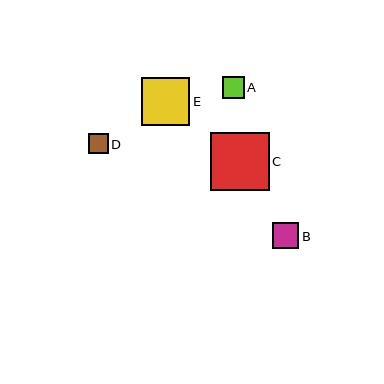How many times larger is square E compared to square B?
Square E is approximately 1.8 times the size of square B.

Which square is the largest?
Square C is the largest with a size of approximately 58 pixels.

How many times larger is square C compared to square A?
Square C is approximately 2.6 times the size of square A.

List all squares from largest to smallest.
From largest to smallest: C, E, B, A, D.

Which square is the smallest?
Square D is the smallest with a size of approximately 20 pixels.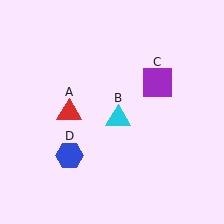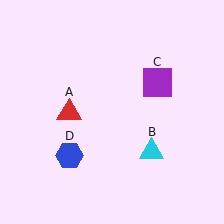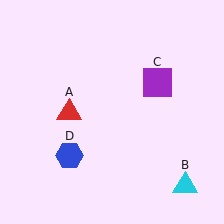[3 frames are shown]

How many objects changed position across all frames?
1 object changed position: cyan triangle (object B).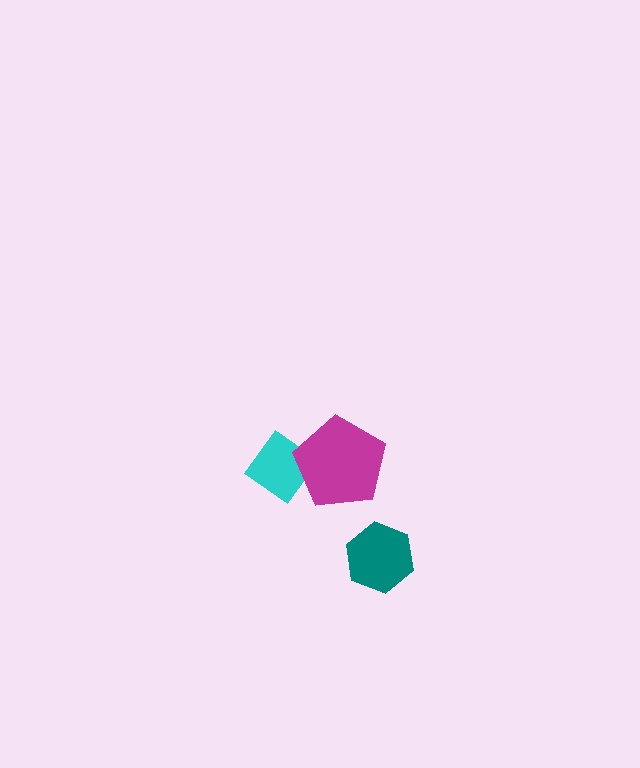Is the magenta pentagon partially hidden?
No, no other shape covers it.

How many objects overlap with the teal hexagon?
0 objects overlap with the teal hexagon.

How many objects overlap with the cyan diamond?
1 object overlaps with the cyan diamond.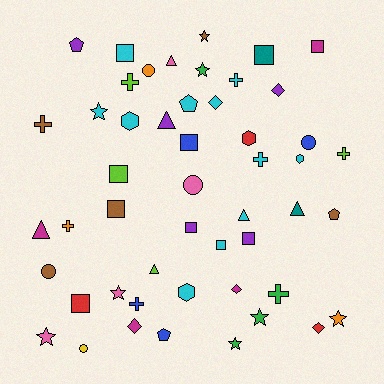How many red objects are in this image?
There are 3 red objects.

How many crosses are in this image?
There are 8 crosses.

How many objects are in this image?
There are 50 objects.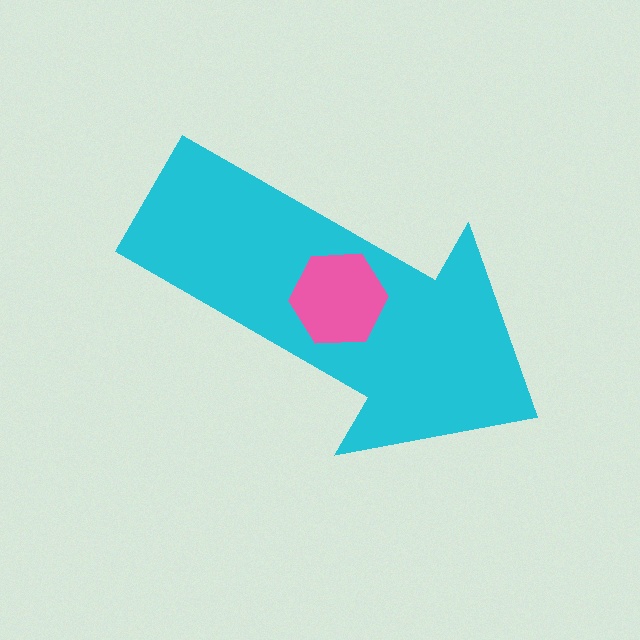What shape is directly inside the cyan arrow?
The pink hexagon.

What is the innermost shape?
The pink hexagon.